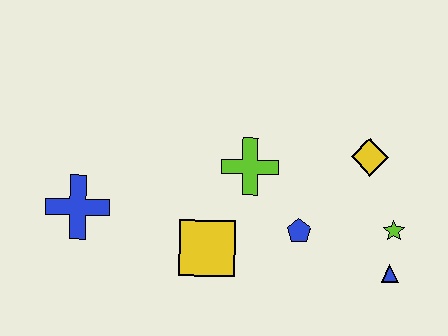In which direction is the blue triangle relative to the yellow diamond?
The blue triangle is below the yellow diamond.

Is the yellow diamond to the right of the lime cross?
Yes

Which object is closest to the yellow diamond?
The lime star is closest to the yellow diamond.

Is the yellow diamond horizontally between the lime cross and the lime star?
Yes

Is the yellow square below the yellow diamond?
Yes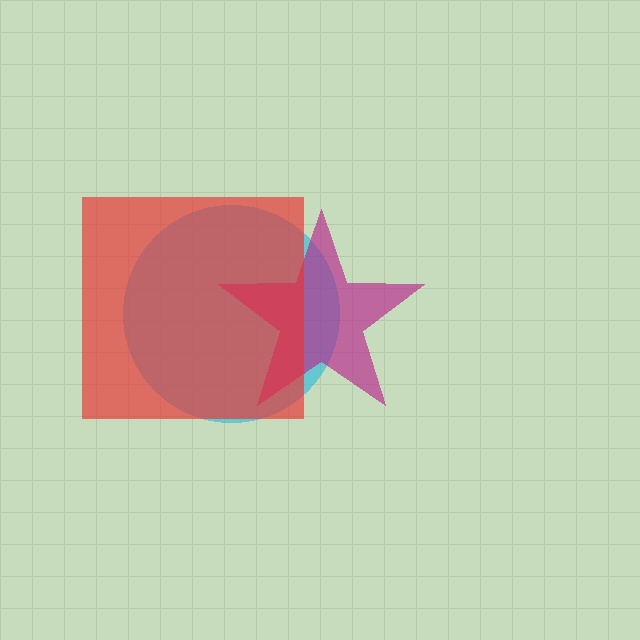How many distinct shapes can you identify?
There are 3 distinct shapes: a cyan circle, a magenta star, a red square.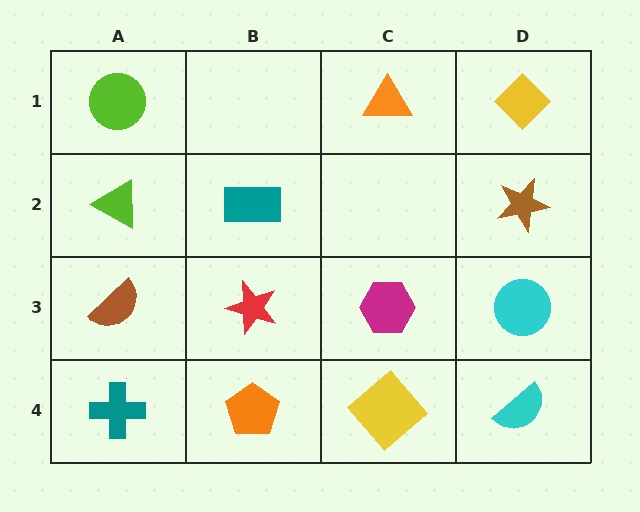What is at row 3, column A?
A brown semicircle.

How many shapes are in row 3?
4 shapes.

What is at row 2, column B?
A teal rectangle.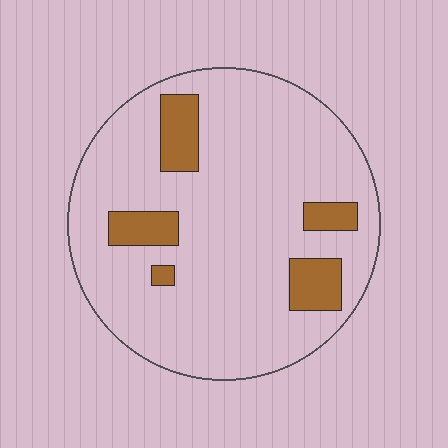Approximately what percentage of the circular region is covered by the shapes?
Approximately 15%.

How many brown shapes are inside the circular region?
5.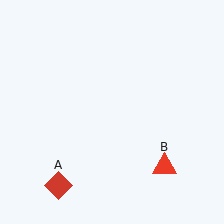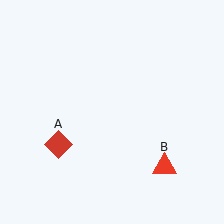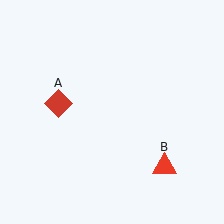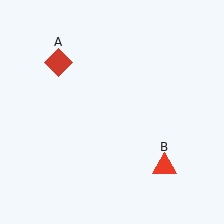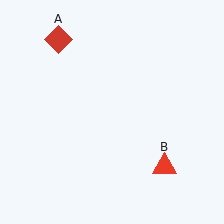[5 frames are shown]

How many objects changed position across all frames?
1 object changed position: red diamond (object A).